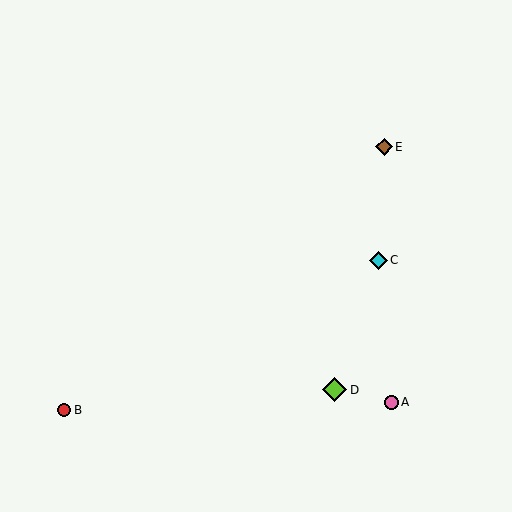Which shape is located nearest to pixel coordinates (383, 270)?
The cyan diamond (labeled C) at (378, 260) is nearest to that location.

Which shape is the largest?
The lime diamond (labeled D) is the largest.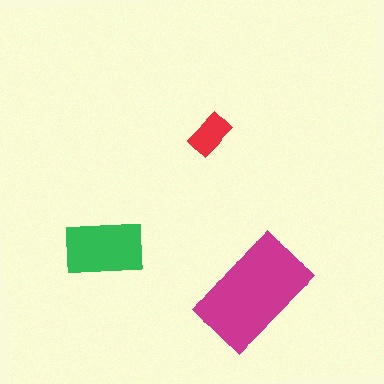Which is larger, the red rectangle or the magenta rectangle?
The magenta one.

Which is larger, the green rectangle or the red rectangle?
The green one.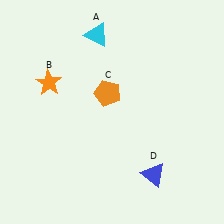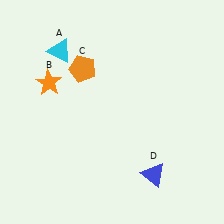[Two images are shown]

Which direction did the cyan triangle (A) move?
The cyan triangle (A) moved left.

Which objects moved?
The objects that moved are: the cyan triangle (A), the orange pentagon (C).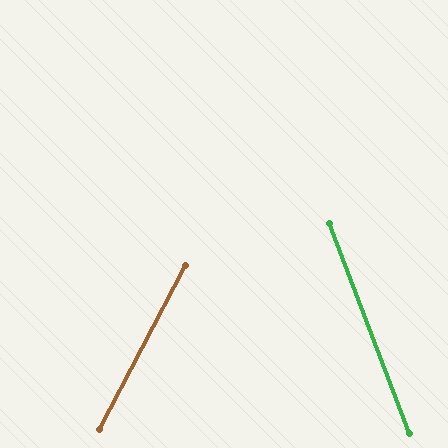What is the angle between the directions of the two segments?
Approximately 48 degrees.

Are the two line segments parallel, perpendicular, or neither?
Neither parallel nor perpendicular — they differ by about 48°.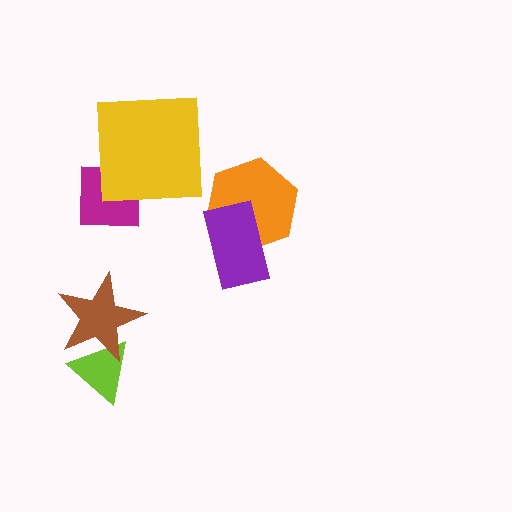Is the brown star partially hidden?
No, no other shape covers it.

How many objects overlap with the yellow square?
1 object overlaps with the yellow square.